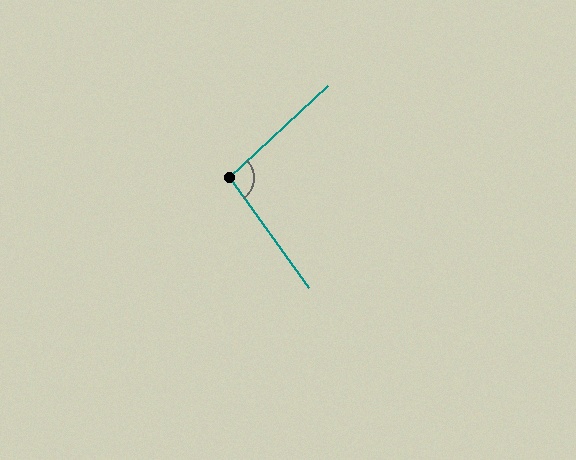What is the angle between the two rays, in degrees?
Approximately 97 degrees.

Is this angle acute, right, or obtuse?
It is obtuse.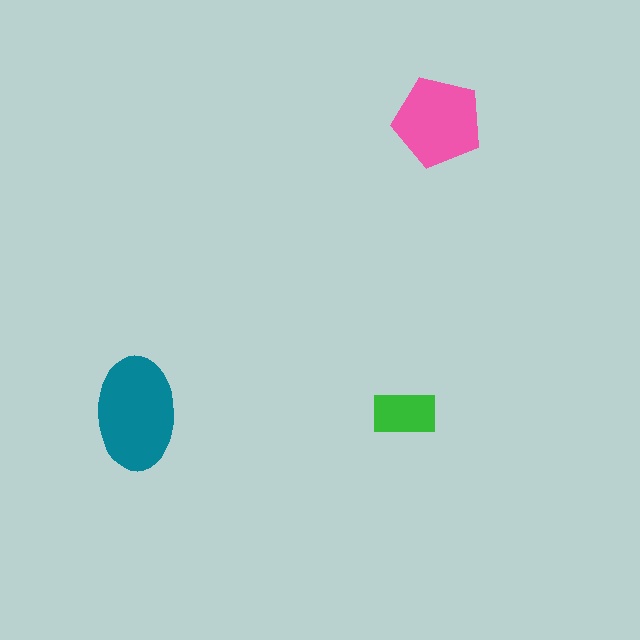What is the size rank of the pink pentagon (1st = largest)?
2nd.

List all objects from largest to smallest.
The teal ellipse, the pink pentagon, the green rectangle.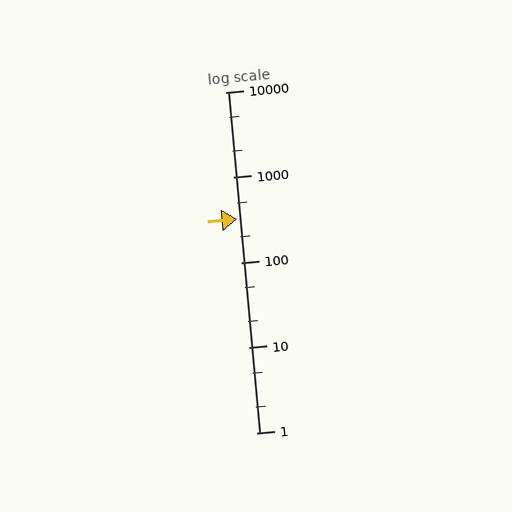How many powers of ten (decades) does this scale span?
The scale spans 4 decades, from 1 to 10000.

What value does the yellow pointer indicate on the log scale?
The pointer indicates approximately 320.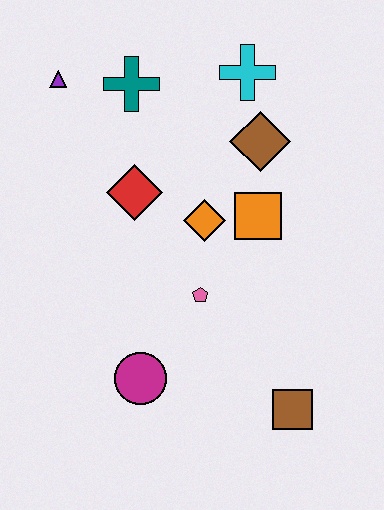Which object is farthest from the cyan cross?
The brown square is farthest from the cyan cross.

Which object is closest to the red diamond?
The orange diamond is closest to the red diamond.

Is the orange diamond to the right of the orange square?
No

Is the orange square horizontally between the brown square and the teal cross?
Yes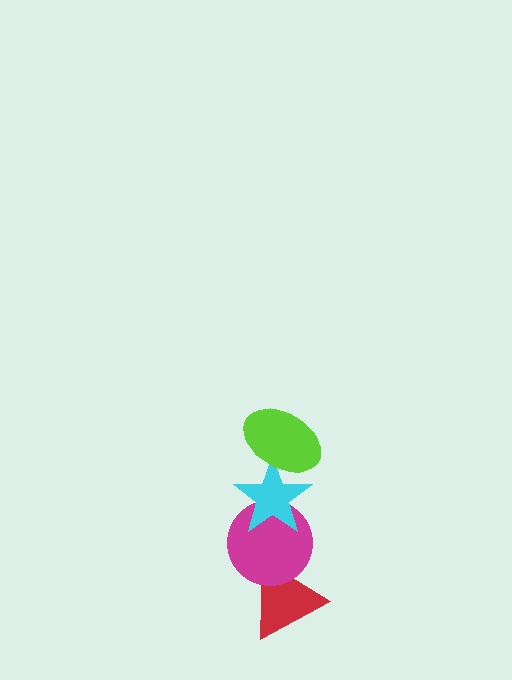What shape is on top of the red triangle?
The magenta circle is on top of the red triangle.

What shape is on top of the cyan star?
The lime ellipse is on top of the cyan star.